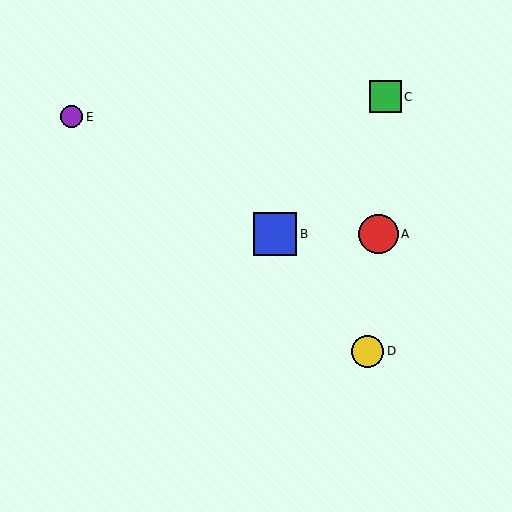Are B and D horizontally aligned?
No, B is at y≈234 and D is at y≈351.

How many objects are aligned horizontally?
2 objects (A, B) are aligned horizontally.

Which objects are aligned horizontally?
Objects A, B are aligned horizontally.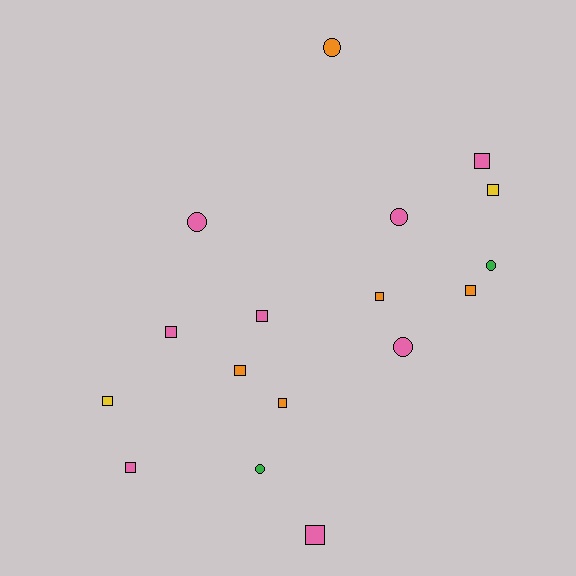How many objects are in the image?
There are 17 objects.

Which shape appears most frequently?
Square, with 11 objects.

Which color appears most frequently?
Pink, with 8 objects.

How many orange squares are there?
There are 4 orange squares.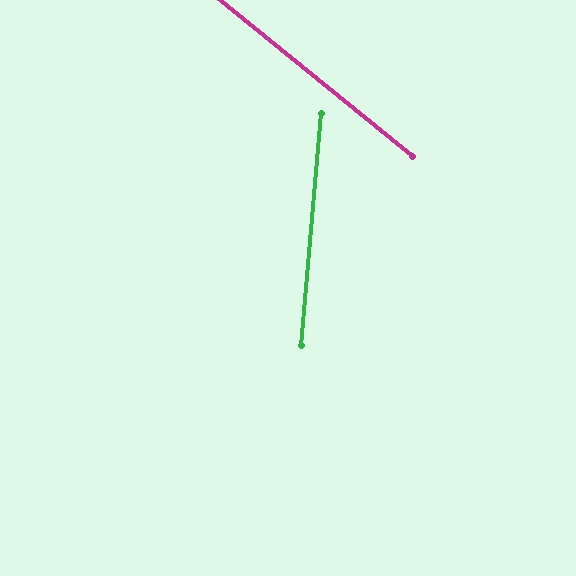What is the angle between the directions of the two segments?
Approximately 55 degrees.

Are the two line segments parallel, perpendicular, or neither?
Neither parallel nor perpendicular — they differ by about 55°.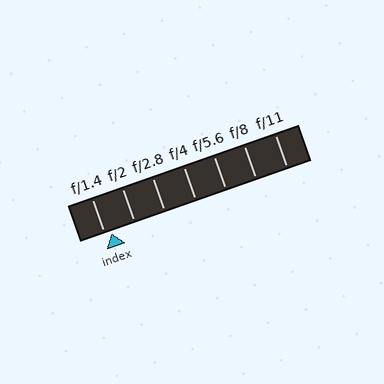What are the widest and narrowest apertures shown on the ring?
The widest aperture shown is f/1.4 and the narrowest is f/11.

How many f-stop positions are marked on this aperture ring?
There are 7 f-stop positions marked.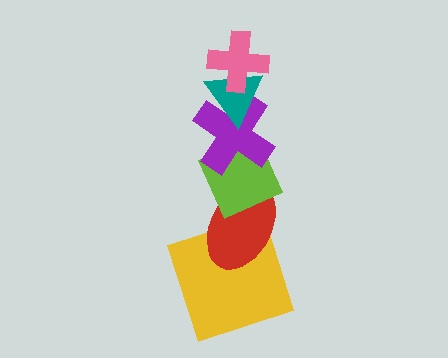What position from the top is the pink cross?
The pink cross is 1st from the top.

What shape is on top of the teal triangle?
The pink cross is on top of the teal triangle.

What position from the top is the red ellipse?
The red ellipse is 5th from the top.